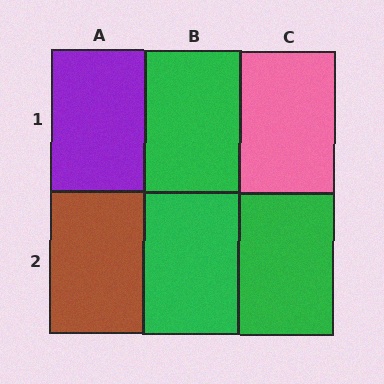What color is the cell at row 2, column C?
Green.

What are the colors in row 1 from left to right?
Purple, green, pink.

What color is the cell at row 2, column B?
Green.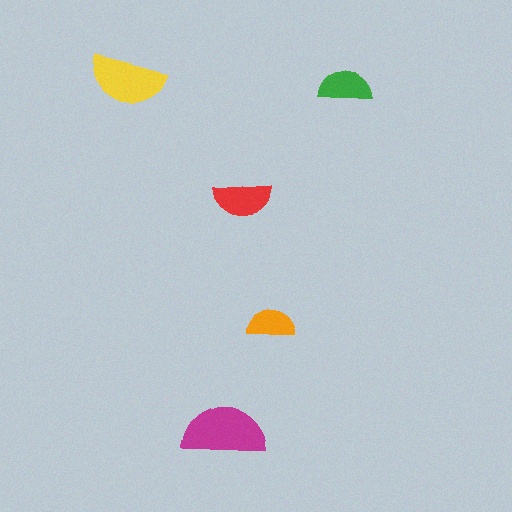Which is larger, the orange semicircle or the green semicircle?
The green one.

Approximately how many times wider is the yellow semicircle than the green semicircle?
About 1.5 times wider.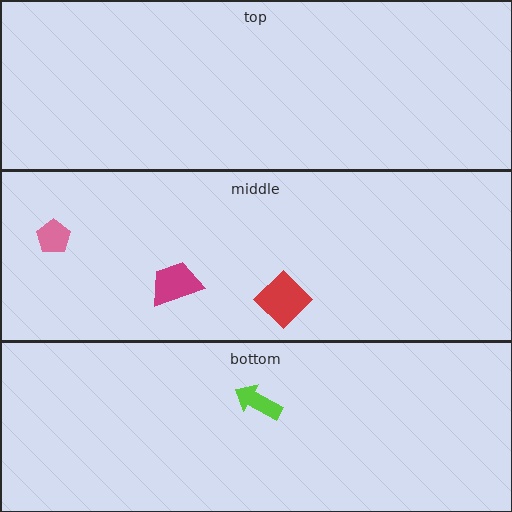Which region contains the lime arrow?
The bottom region.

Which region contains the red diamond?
The middle region.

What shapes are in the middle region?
The magenta trapezoid, the red diamond, the pink pentagon.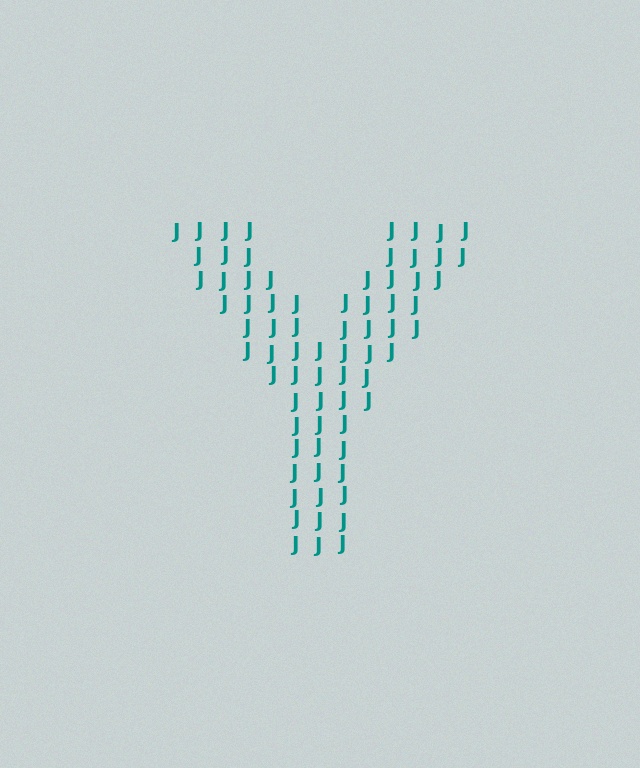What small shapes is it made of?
It is made of small letter J's.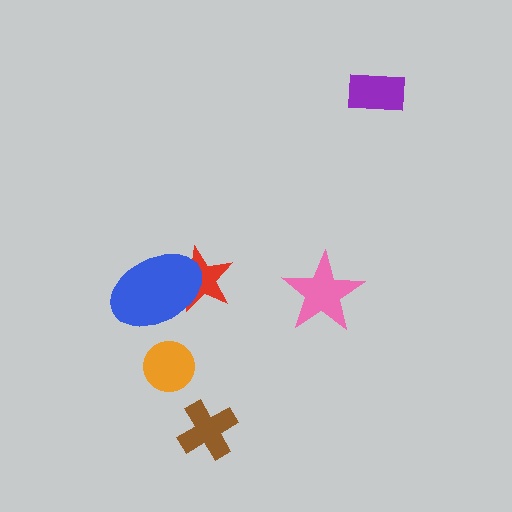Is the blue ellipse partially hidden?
No, no other shape covers it.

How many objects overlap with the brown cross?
0 objects overlap with the brown cross.